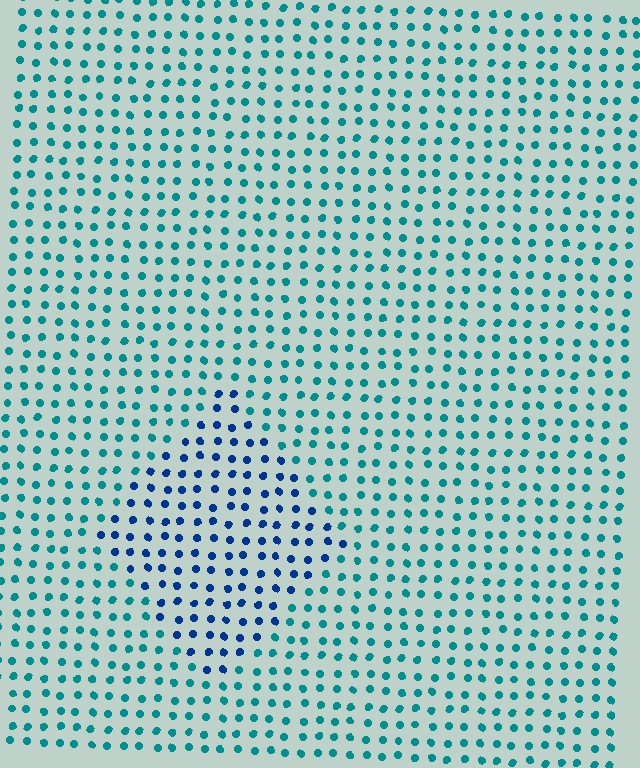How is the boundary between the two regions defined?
The boundary is defined purely by a slight shift in hue (about 39 degrees). Spacing, size, and orientation are identical on both sides.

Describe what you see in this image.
The image is filled with small teal elements in a uniform arrangement. A diamond-shaped region is visible where the elements are tinted to a slightly different hue, forming a subtle color boundary.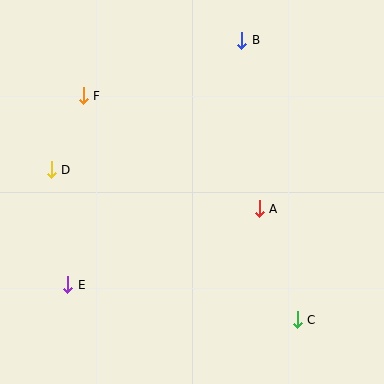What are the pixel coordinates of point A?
Point A is at (259, 209).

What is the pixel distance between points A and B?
The distance between A and B is 169 pixels.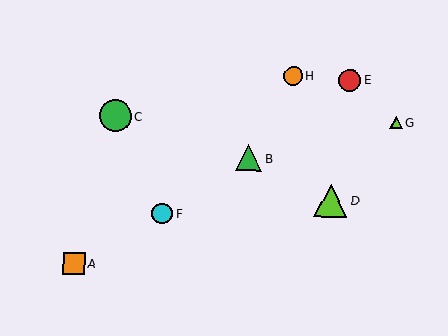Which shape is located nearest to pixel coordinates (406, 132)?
The lime triangle (labeled G) at (396, 122) is nearest to that location.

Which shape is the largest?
The lime triangle (labeled D) is the largest.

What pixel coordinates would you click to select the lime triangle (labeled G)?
Click at (396, 122) to select the lime triangle G.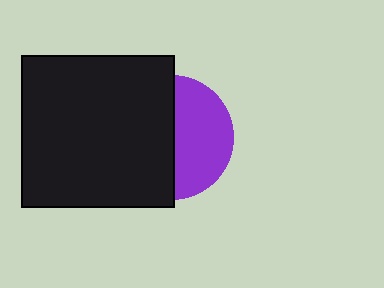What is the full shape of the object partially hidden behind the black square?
The partially hidden object is a purple circle.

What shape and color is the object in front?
The object in front is a black square.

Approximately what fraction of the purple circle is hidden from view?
Roughly 54% of the purple circle is hidden behind the black square.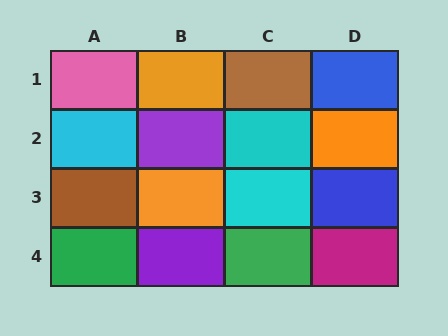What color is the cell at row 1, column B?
Orange.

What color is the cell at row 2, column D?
Orange.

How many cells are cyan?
3 cells are cyan.